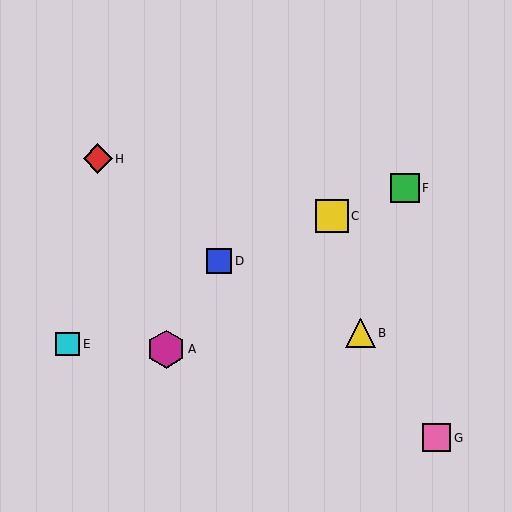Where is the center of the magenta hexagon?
The center of the magenta hexagon is at (166, 349).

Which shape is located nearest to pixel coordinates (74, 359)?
The cyan square (labeled E) at (68, 344) is nearest to that location.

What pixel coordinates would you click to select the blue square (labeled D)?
Click at (219, 261) to select the blue square D.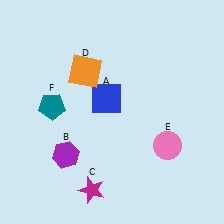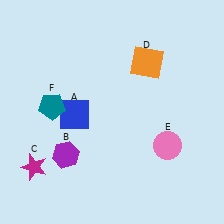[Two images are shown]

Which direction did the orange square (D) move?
The orange square (D) moved right.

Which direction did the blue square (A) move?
The blue square (A) moved left.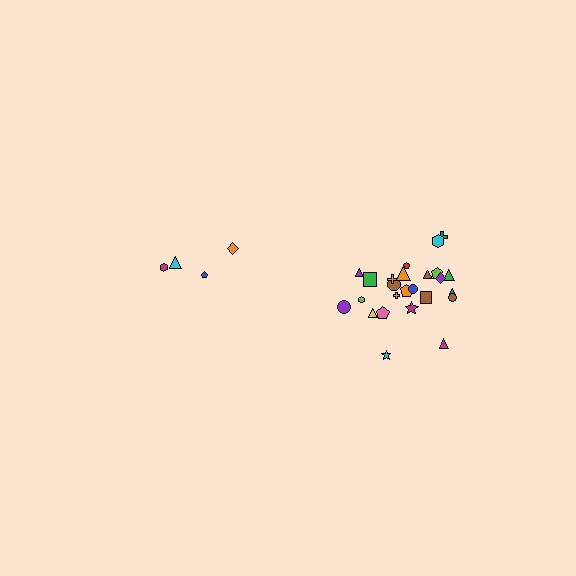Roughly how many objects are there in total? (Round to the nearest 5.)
Roughly 30 objects in total.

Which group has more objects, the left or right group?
The right group.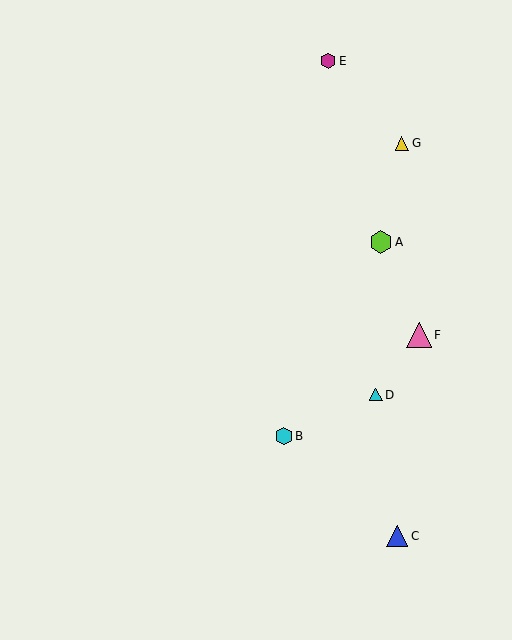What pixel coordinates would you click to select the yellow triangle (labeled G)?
Click at (402, 143) to select the yellow triangle G.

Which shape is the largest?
The pink triangle (labeled F) is the largest.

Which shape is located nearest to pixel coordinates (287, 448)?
The cyan hexagon (labeled B) at (284, 436) is nearest to that location.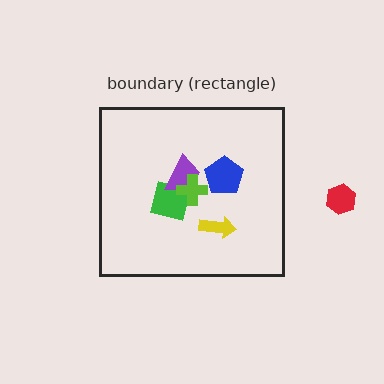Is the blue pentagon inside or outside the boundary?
Inside.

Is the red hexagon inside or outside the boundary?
Outside.